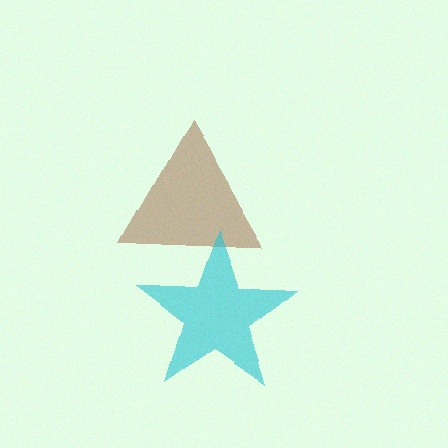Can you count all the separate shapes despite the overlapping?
Yes, there are 2 separate shapes.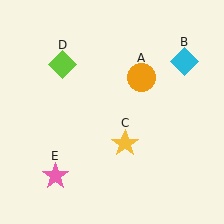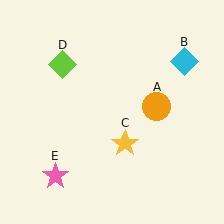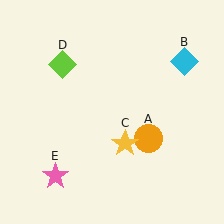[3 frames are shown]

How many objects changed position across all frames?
1 object changed position: orange circle (object A).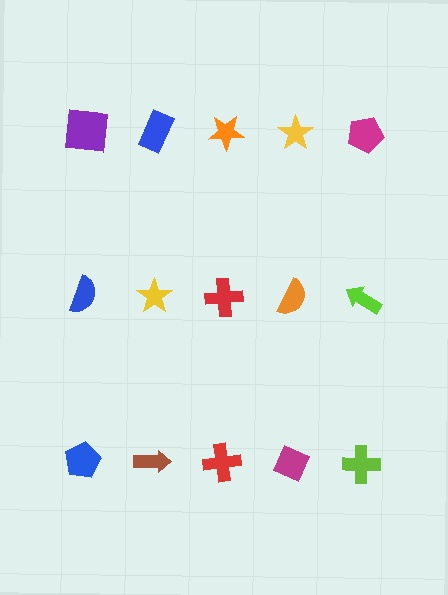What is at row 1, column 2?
A blue rectangle.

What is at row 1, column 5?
A magenta pentagon.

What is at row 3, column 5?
A lime cross.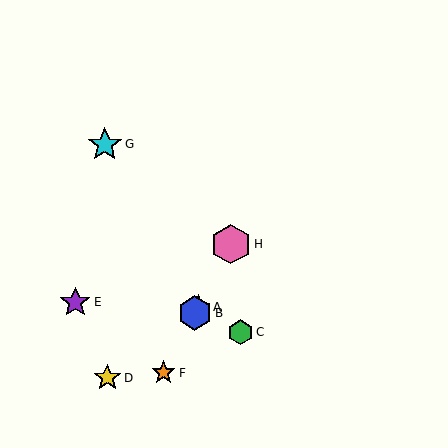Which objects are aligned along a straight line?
Objects A, B, F, H are aligned along a straight line.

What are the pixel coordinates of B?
Object B is at (195, 313).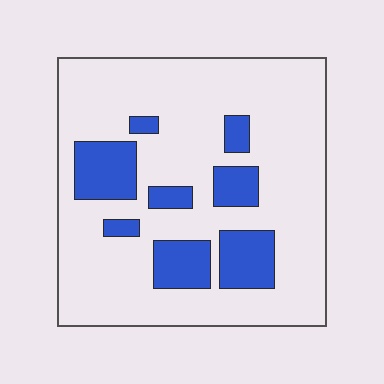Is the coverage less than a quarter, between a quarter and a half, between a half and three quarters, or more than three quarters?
Less than a quarter.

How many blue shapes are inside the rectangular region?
8.